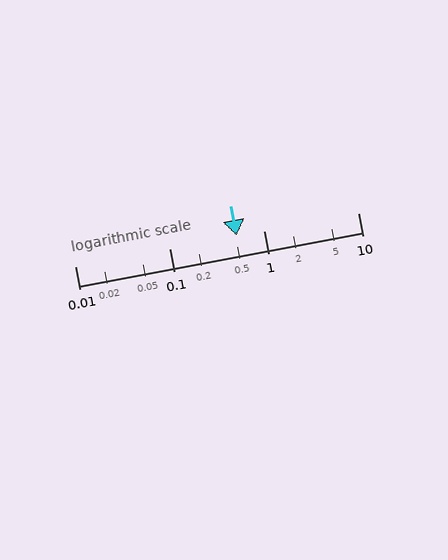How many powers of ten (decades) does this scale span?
The scale spans 3 decades, from 0.01 to 10.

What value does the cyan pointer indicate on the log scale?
The pointer indicates approximately 0.52.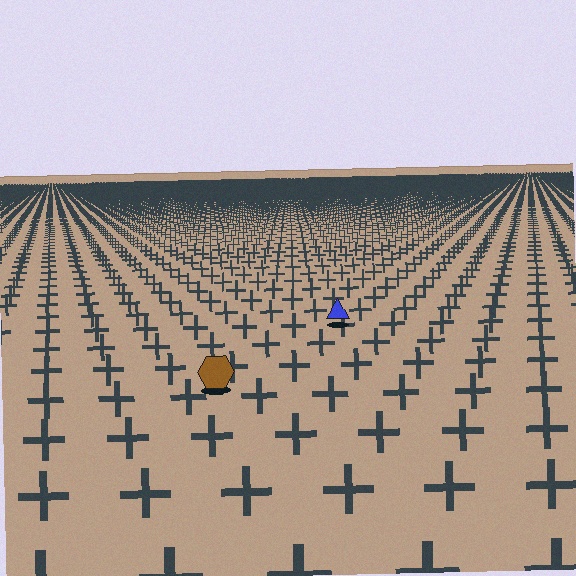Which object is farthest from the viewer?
The blue triangle is farthest from the viewer. It appears smaller and the ground texture around it is denser.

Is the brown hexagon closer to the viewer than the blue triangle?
Yes. The brown hexagon is closer — you can tell from the texture gradient: the ground texture is coarser near it.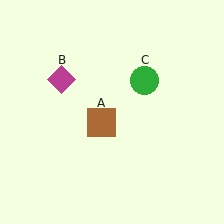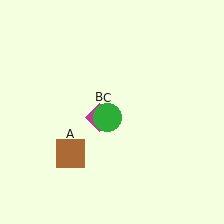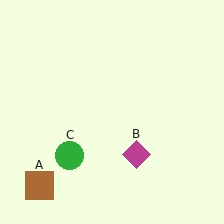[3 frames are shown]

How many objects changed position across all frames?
3 objects changed position: brown square (object A), magenta diamond (object B), green circle (object C).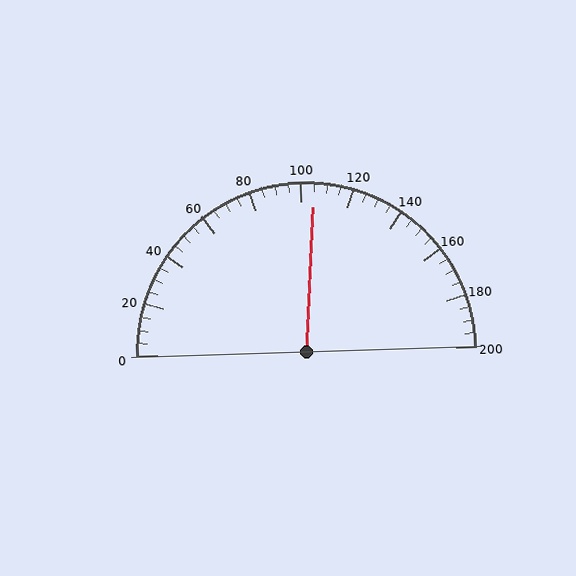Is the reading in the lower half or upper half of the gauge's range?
The reading is in the upper half of the range (0 to 200).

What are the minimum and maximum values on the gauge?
The gauge ranges from 0 to 200.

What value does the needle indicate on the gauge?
The needle indicates approximately 105.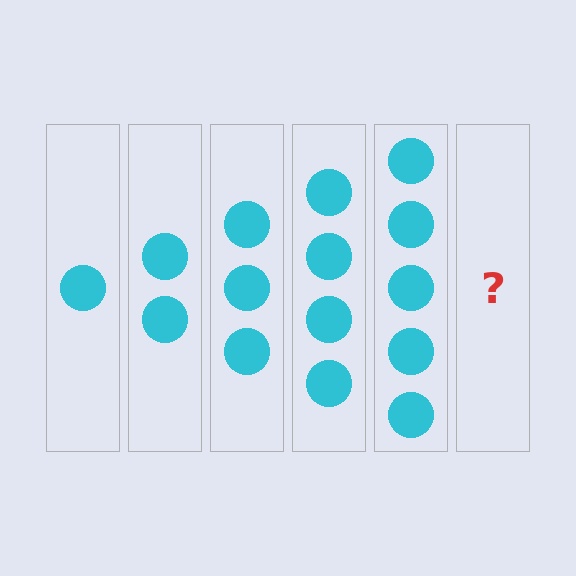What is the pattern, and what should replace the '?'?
The pattern is that each step adds one more circle. The '?' should be 6 circles.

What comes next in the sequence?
The next element should be 6 circles.